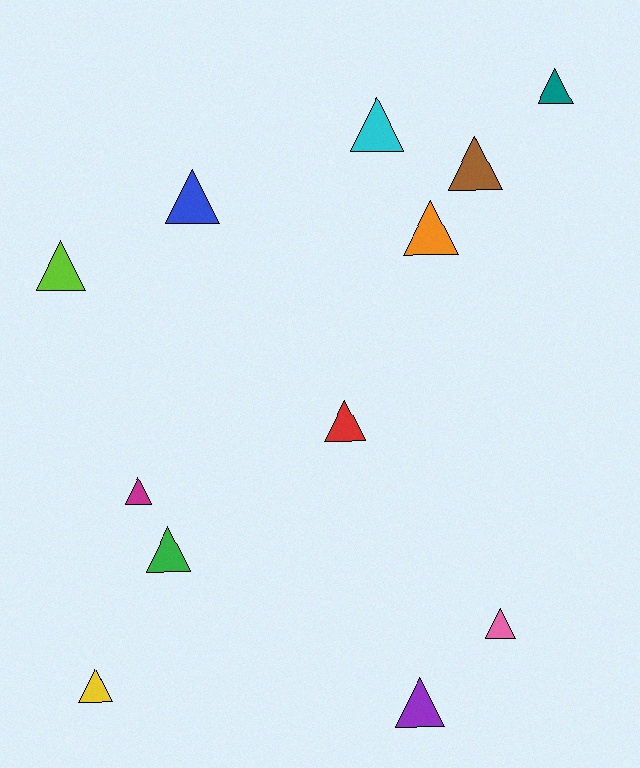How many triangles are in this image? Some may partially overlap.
There are 12 triangles.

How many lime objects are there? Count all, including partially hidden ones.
There is 1 lime object.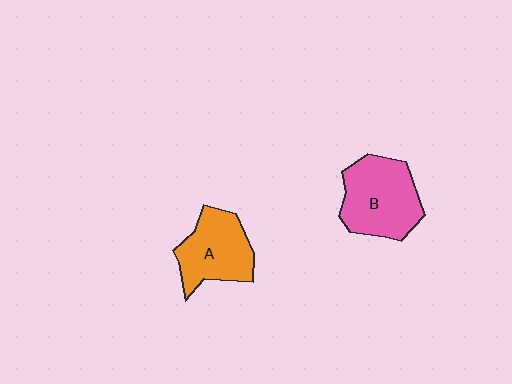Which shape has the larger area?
Shape B (pink).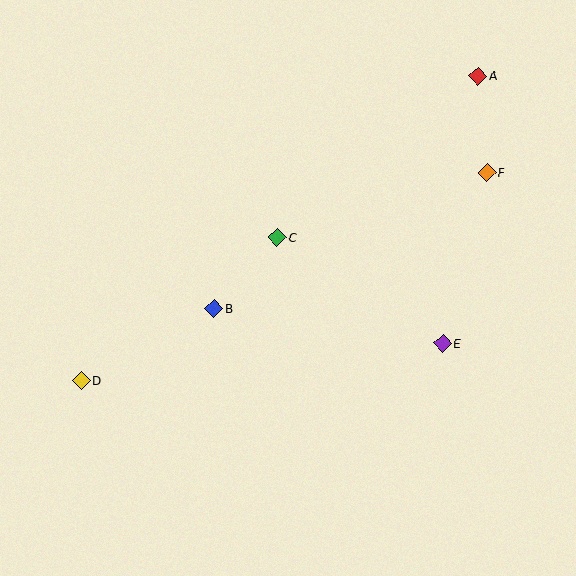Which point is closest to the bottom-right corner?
Point E is closest to the bottom-right corner.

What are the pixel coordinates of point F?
Point F is at (487, 173).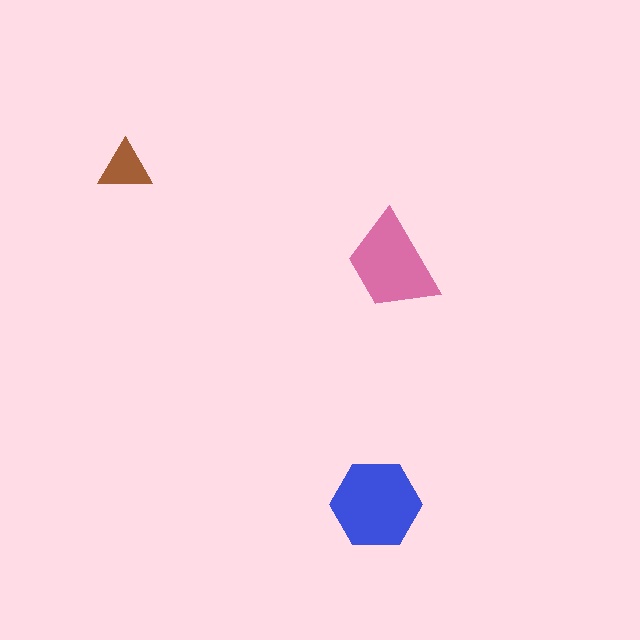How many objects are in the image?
There are 3 objects in the image.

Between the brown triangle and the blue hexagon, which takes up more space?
The blue hexagon.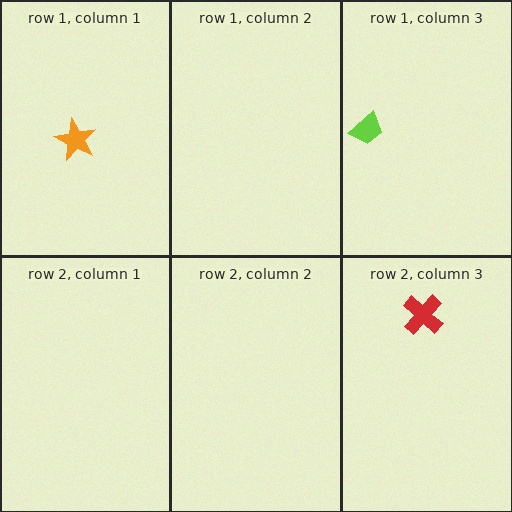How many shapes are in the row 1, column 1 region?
1.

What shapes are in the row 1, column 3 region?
The lime trapezoid.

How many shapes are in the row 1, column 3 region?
1.